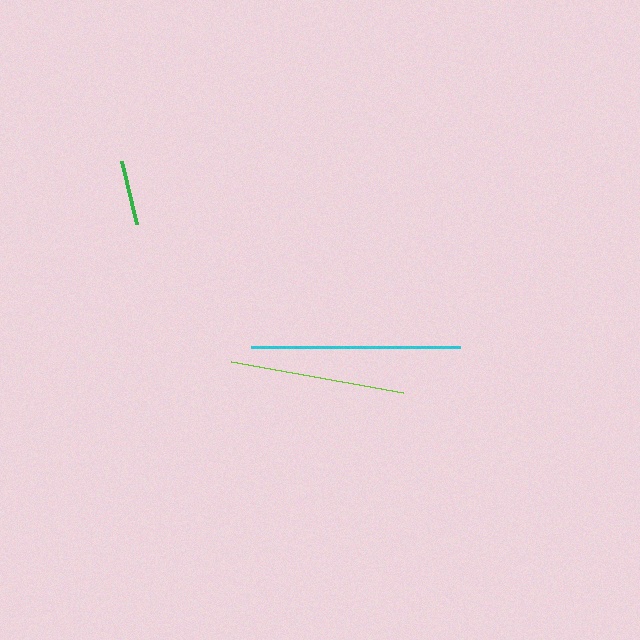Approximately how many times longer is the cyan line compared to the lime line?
The cyan line is approximately 1.2 times the length of the lime line.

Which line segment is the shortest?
The green line is the shortest at approximately 64 pixels.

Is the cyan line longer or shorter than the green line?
The cyan line is longer than the green line.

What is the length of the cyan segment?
The cyan segment is approximately 209 pixels long.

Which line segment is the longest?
The cyan line is the longest at approximately 209 pixels.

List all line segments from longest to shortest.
From longest to shortest: cyan, lime, green.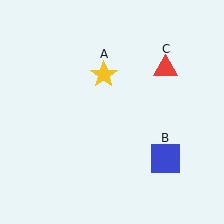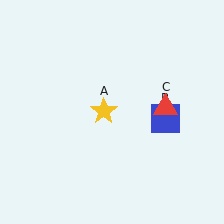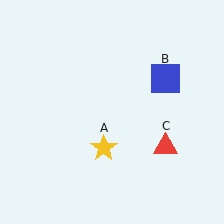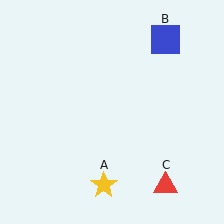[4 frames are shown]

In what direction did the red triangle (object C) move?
The red triangle (object C) moved down.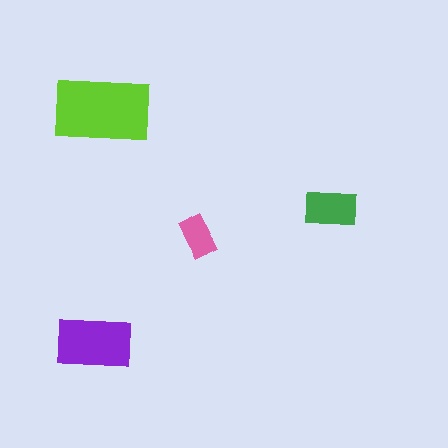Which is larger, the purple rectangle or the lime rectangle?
The lime one.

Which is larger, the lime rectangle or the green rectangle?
The lime one.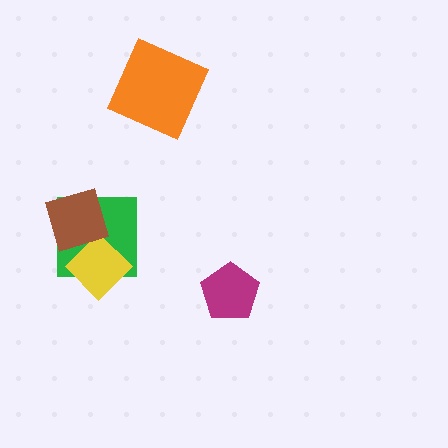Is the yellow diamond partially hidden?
Yes, it is partially covered by another shape.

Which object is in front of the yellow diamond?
The brown diamond is in front of the yellow diamond.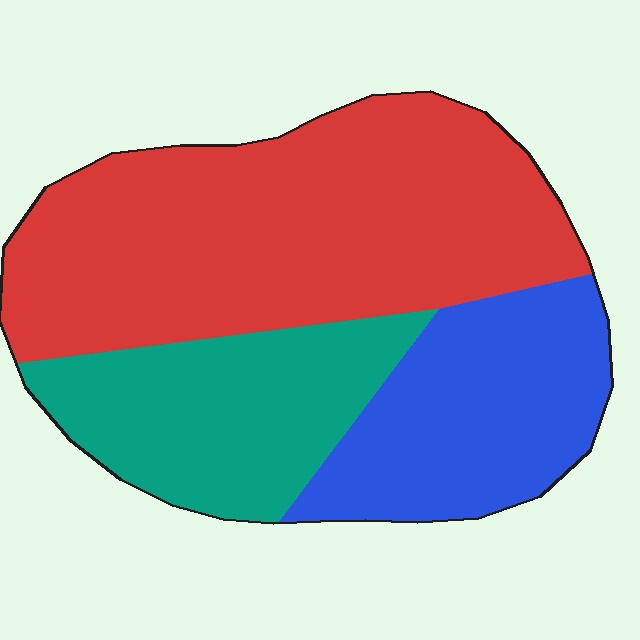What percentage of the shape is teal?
Teal covers 24% of the shape.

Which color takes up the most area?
Red, at roughly 50%.